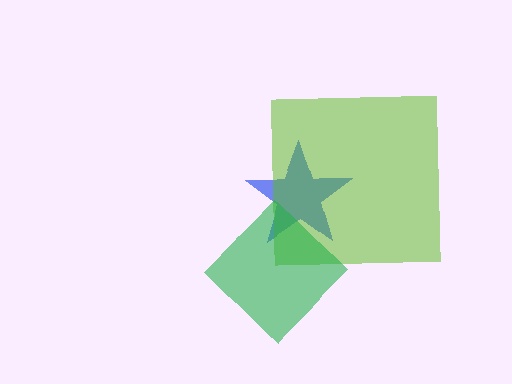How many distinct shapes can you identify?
There are 3 distinct shapes: a blue star, a lime square, a green diamond.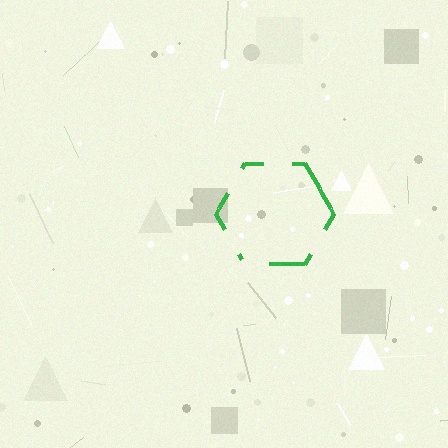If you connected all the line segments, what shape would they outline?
They would outline a hexagon.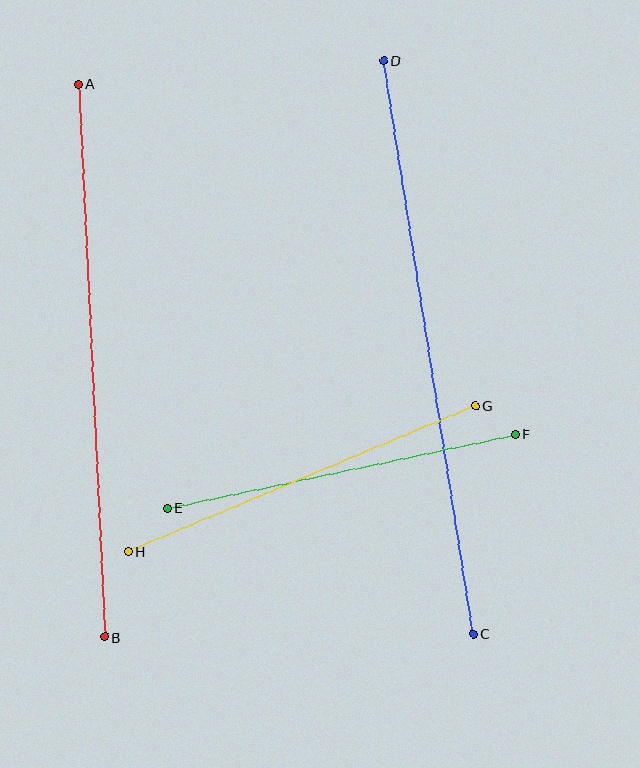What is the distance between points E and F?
The distance is approximately 356 pixels.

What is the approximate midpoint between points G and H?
The midpoint is at approximately (302, 479) pixels.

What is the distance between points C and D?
The distance is approximately 580 pixels.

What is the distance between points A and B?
The distance is approximately 554 pixels.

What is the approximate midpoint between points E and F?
The midpoint is at approximately (341, 471) pixels.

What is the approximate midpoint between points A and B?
The midpoint is at approximately (92, 361) pixels.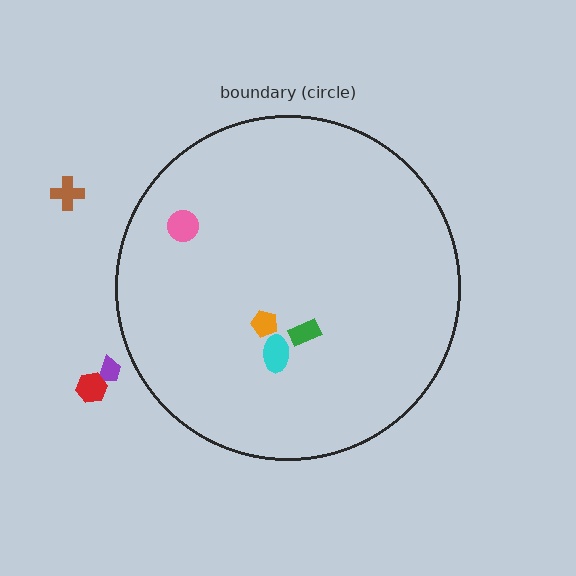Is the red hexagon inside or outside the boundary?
Outside.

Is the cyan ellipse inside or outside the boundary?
Inside.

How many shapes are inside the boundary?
4 inside, 3 outside.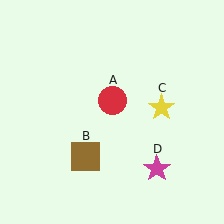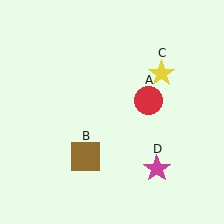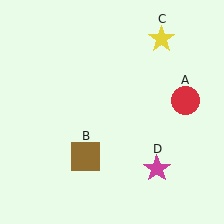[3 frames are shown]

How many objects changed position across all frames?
2 objects changed position: red circle (object A), yellow star (object C).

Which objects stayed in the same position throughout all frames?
Brown square (object B) and magenta star (object D) remained stationary.